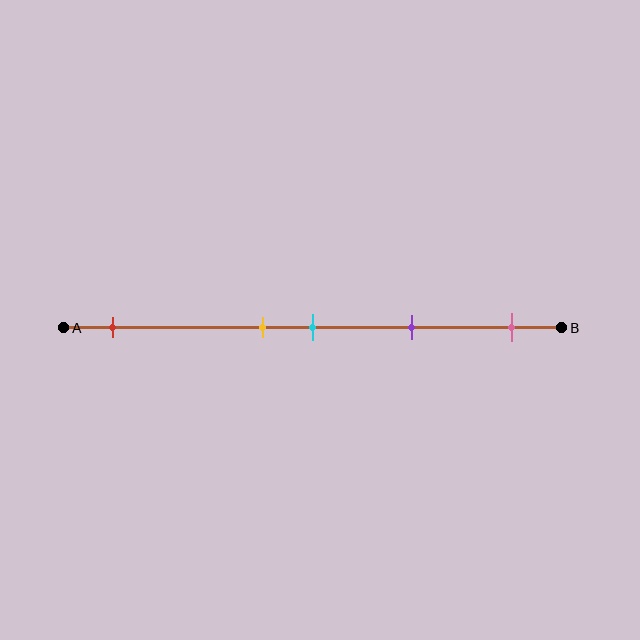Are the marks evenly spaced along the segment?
No, the marks are not evenly spaced.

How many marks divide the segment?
There are 5 marks dividing the segment.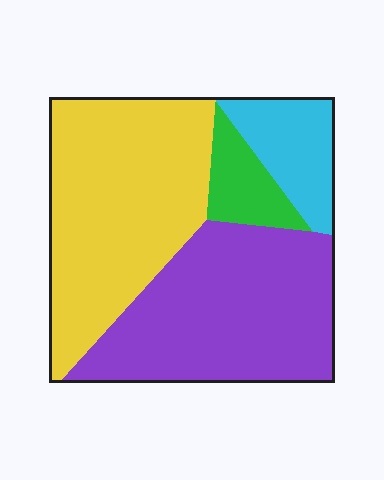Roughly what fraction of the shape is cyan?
Cyan takes up less than a quarter of the shape.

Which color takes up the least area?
Green, at roughly 10%.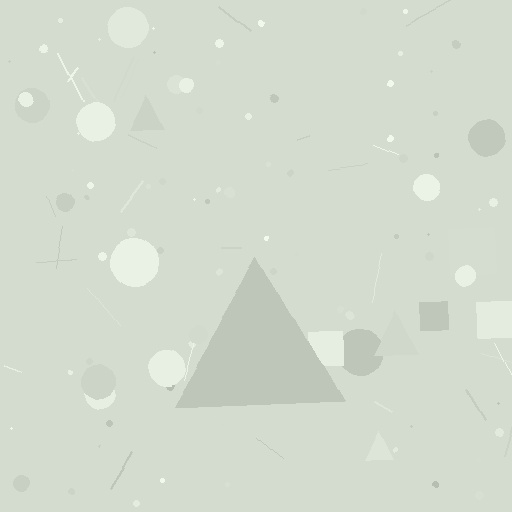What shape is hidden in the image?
A triangle is hidden in the image.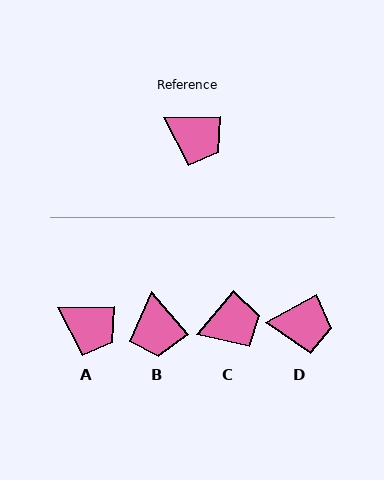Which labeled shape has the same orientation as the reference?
A.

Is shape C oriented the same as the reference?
No, it is off by about 49 degrees.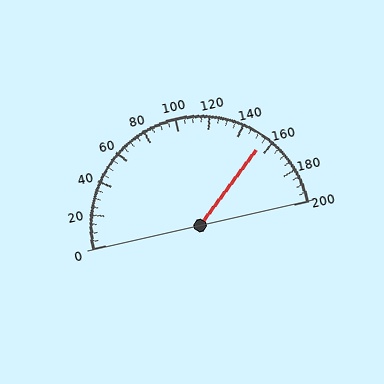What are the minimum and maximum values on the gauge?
The gauge ranges from 0 to 200.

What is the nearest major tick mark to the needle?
The nearest major tick mark is 160.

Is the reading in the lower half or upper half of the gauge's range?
The reading is in the upper half of the range (0 to 200).